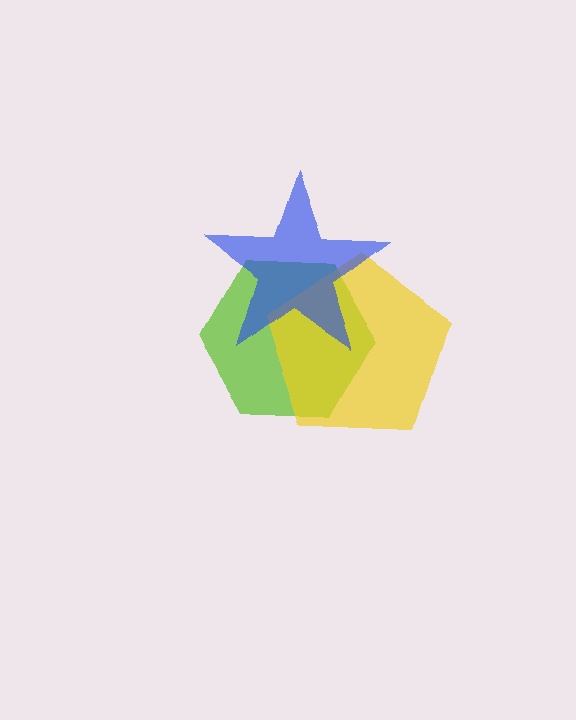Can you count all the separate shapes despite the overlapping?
Yes, there are 3 separate shapes.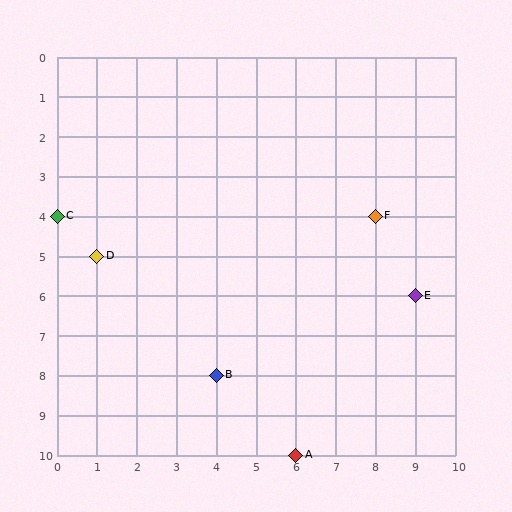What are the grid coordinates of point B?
Point B is at grid coordinates (4, 8).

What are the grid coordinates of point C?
Point C is at grid coordinates (0, 4).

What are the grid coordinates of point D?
Point D is at grid coordinates (1, 5).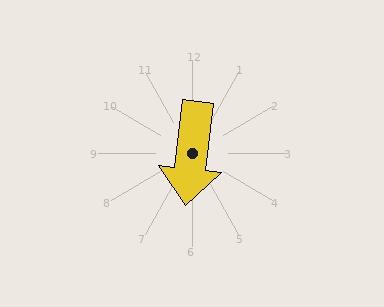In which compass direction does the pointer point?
South.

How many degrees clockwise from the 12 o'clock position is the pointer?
Approximately 187 degrees.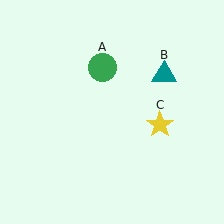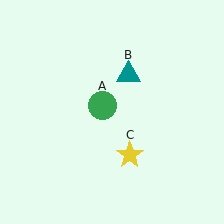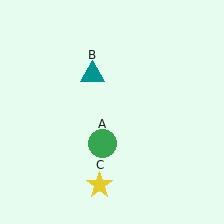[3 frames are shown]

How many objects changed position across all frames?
3 objects changed position: green circle (object A), teal triangle (object B), yellow star (object C).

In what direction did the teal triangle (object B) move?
The teal triangle (object B) moved left.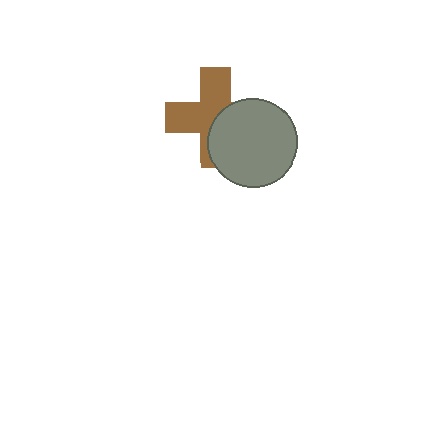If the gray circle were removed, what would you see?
You would see the complete brown cross.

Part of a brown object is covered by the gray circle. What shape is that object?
It is a cross.